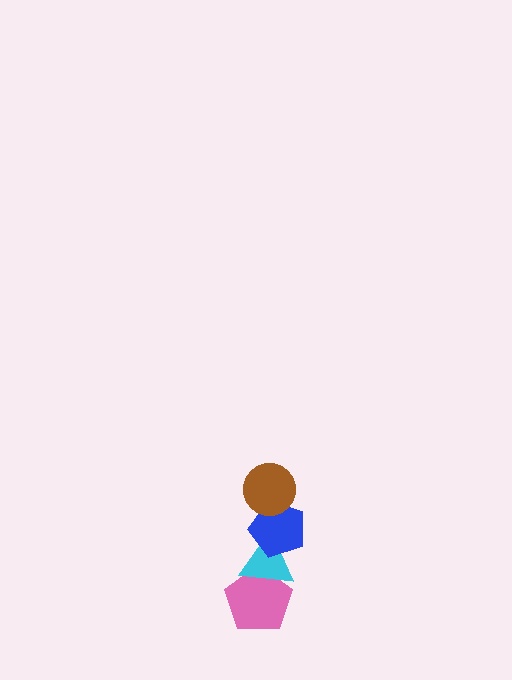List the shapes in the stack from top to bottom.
From top to bottom: the brown circle, the blue pentagon, the cyan triangle, the pink pentagon.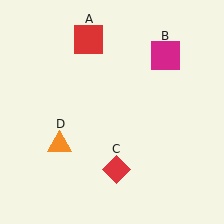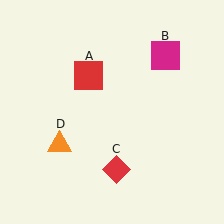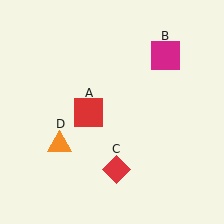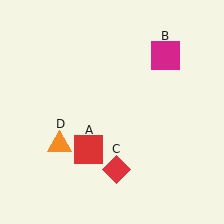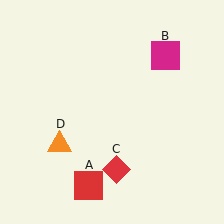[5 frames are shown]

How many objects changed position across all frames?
1 object changed position: red square (object A).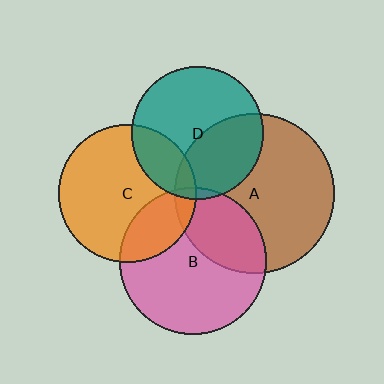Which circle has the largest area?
Circle A (brown).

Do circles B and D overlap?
Yes.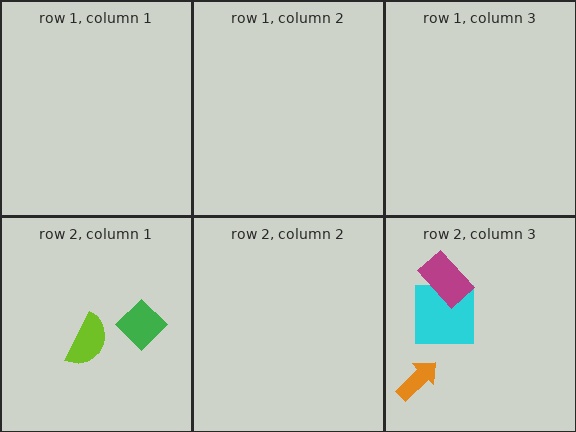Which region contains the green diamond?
The row 2, column 1 region.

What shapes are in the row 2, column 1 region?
The green diamond, the lime semicircle.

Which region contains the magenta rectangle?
The row 2, column 3 region.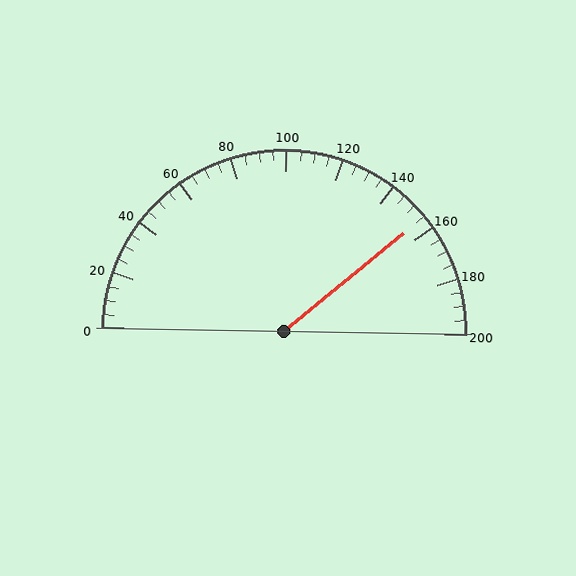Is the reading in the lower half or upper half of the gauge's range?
The reading is in the upper half of the range (0 to 200).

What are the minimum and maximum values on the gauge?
The gauge ranges from 0 to 200.